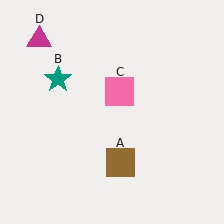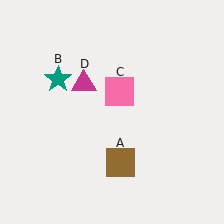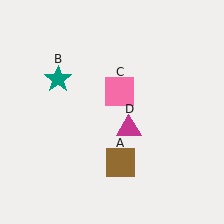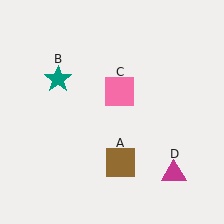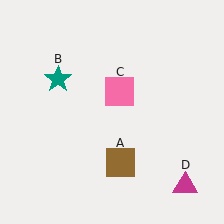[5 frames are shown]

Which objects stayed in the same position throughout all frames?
Brown square (object A) and teal star (object B) and pink square (object C) remained stationary.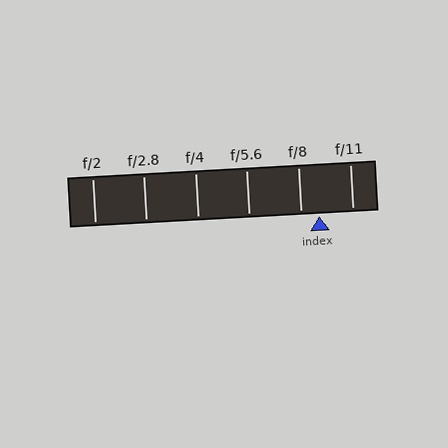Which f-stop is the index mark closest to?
The index mark is closest to f/8.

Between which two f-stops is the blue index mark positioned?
The index mark is between f/8 and f/11.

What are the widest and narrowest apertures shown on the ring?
The widest aperture shown is f/2 and the narrowest is f/11.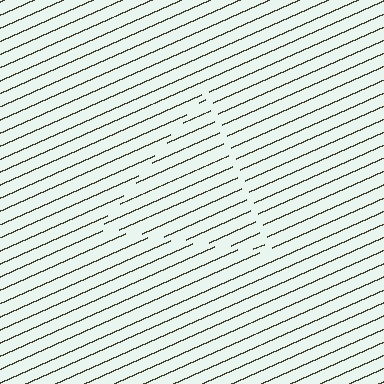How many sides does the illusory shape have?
3 sides — the line-ends trace a triangle.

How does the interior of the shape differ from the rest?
The interior of the shape contains the same grating, shifted by half a period — the contour is defined by the phase discontinuity where line-ends from the inner and outer gratings abut.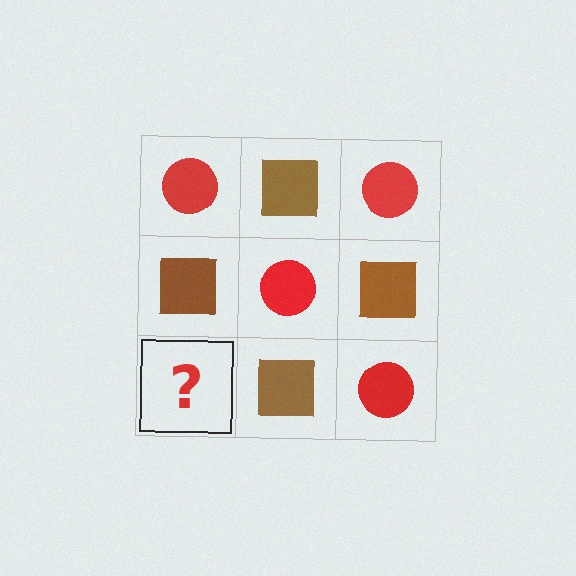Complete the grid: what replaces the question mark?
The question mark should be replaced with a red circle.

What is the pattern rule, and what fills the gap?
The rule is that it alternates red circle and brown square in a checkerboard pattern. The gap should be filled with a red circle.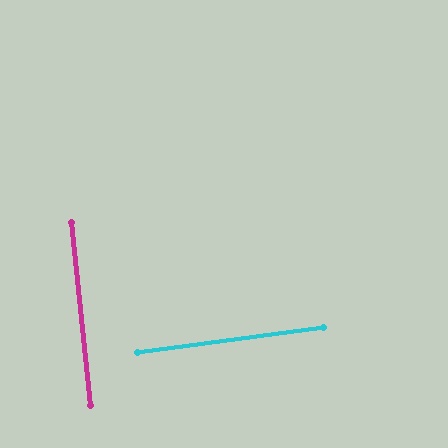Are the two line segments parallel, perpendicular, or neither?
Perpendicular — they meet at approximately 88°.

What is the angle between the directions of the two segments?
Approximately 88 degrees.